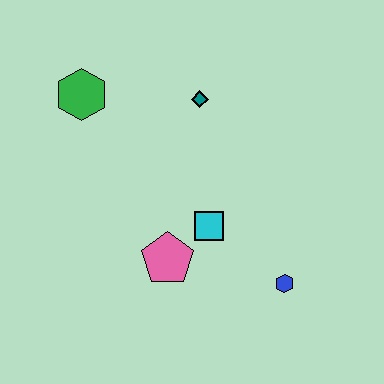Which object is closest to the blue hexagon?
The cyan square is closest to the blue hexagon.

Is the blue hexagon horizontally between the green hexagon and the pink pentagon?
No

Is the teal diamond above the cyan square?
Yes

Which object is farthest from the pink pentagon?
The green hexagon is farthest from the pink pentagon.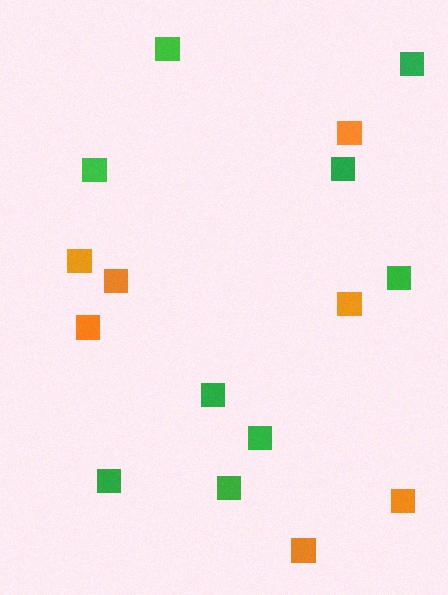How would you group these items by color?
There are 2 groups: one group of green squares (9) and one group of orange squares (7).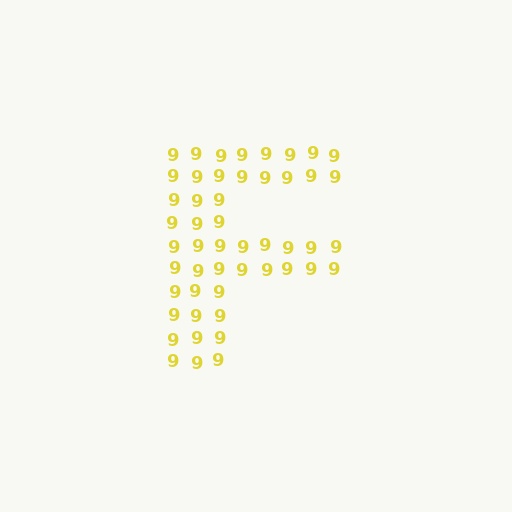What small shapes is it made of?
It is made of small digit 9's.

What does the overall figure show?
The overall figure shows the letter F.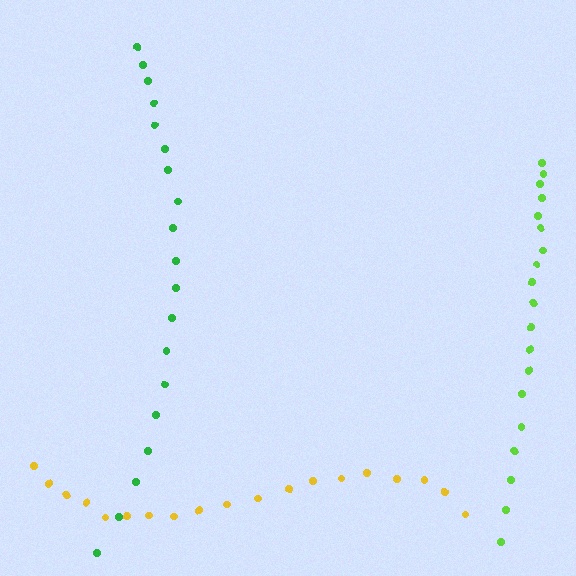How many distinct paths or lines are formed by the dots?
There are 3 distinct paths.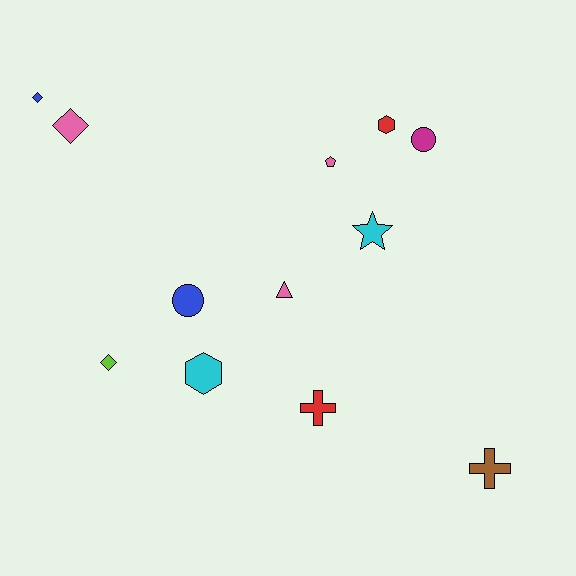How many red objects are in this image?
There are 2 red objects.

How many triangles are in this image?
There is 1 triangle.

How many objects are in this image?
There are 12 objects.